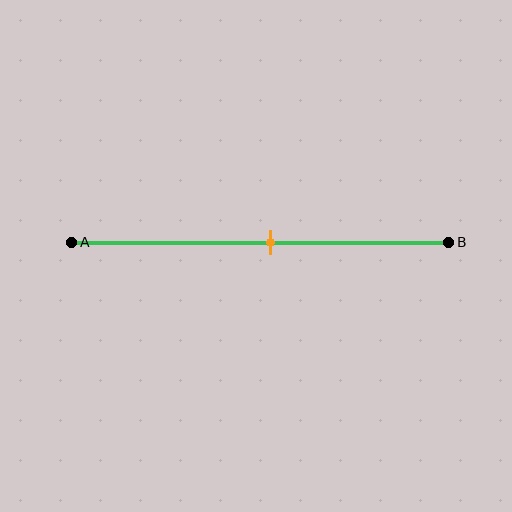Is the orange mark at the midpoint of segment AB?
Yes, the mark is approximately at the midpoint.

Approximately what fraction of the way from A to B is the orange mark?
The orange mark is approximately 55% of the way from A to B.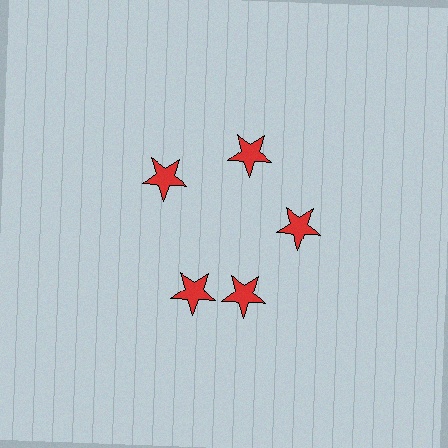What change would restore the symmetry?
The symmetry would be restored by rotating it back into even spacing with its neighbors so that all 5 stars sit at equal angles and equal distance from the center.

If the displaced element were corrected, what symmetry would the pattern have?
It would have 5-fold rotational symmetry — the pattern would map onto itself every 72 degrees.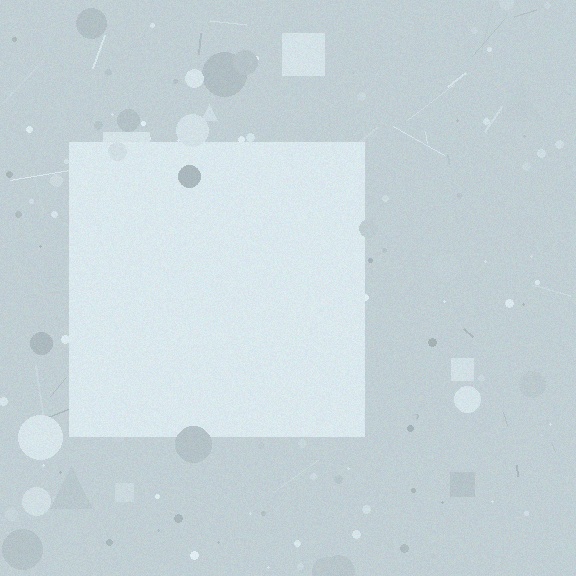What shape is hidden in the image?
A square is hidden in the image.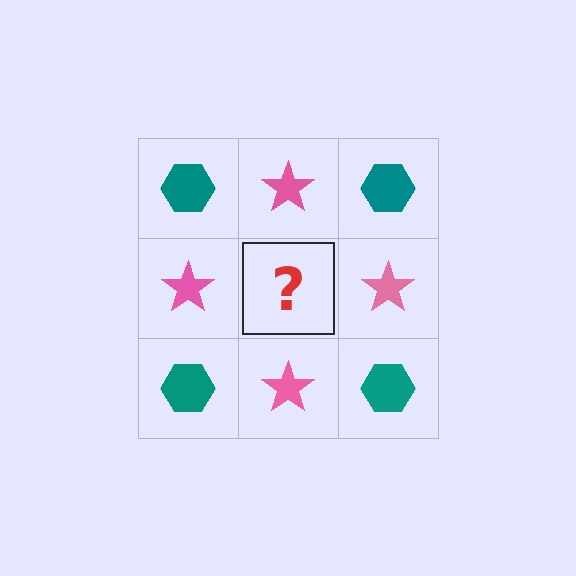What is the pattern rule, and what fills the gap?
The rule is that it alternates teal hexagon and pink star in a checkerboard pattern. The gap should be filled with a teal hexagon.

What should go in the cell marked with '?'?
The missing cell should contain a teal hexagon.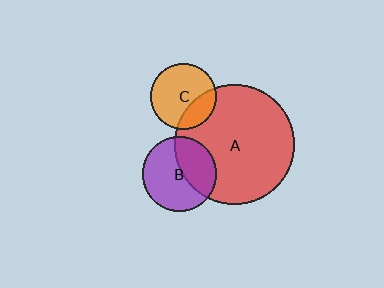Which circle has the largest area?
Circle A (red).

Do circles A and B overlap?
Yes.